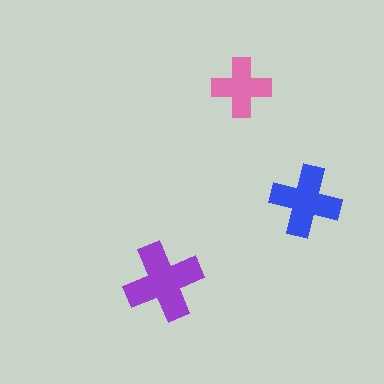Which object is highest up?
The pink cross is topmost.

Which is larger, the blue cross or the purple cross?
The purple one.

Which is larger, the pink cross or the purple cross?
The purple one.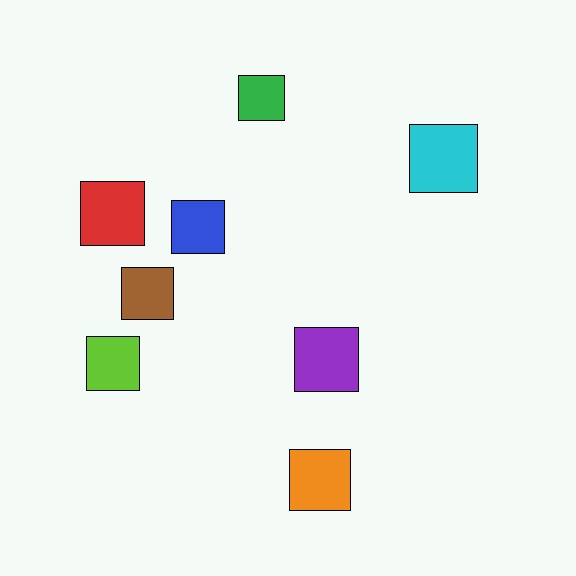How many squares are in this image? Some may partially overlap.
There are 8 squares.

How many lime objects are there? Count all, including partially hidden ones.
There is 1 lime object.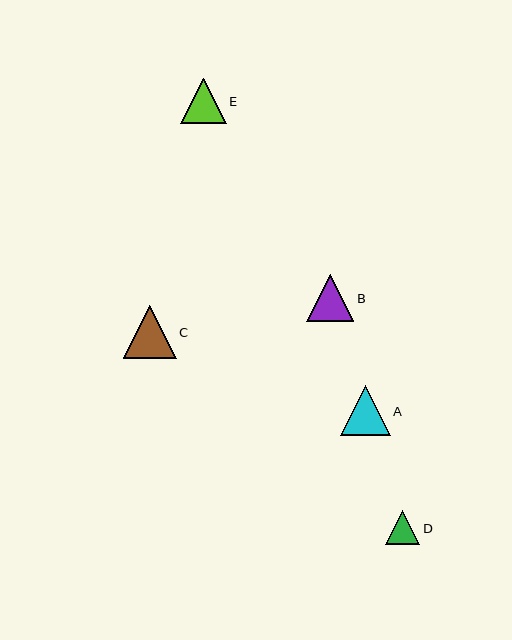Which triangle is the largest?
Triangle C is the largest with a size of approximately 52 pixels.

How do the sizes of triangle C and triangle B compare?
Triangle C and triangle B are approximately the same size.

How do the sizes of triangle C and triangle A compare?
Triangle C and triangle A are approximately the same size.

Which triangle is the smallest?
Triangle D is the smallest with a size of approximately 34 pixels.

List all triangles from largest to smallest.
From largest to smallest: C, A, B, E, D.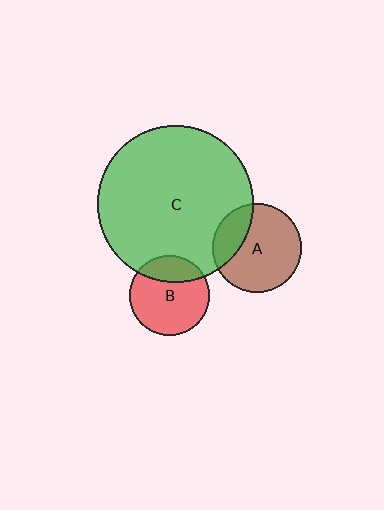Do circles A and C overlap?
Yes.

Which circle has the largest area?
Circle C (green).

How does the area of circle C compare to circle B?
Approximately 3.9 times.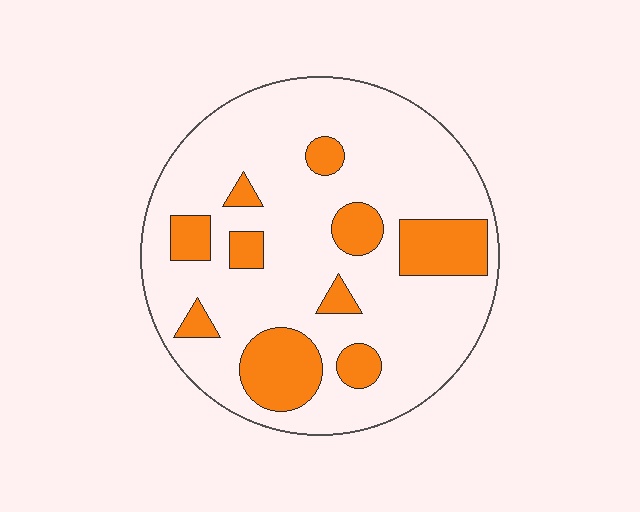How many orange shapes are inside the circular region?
10.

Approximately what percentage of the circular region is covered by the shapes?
Approximately 20%.